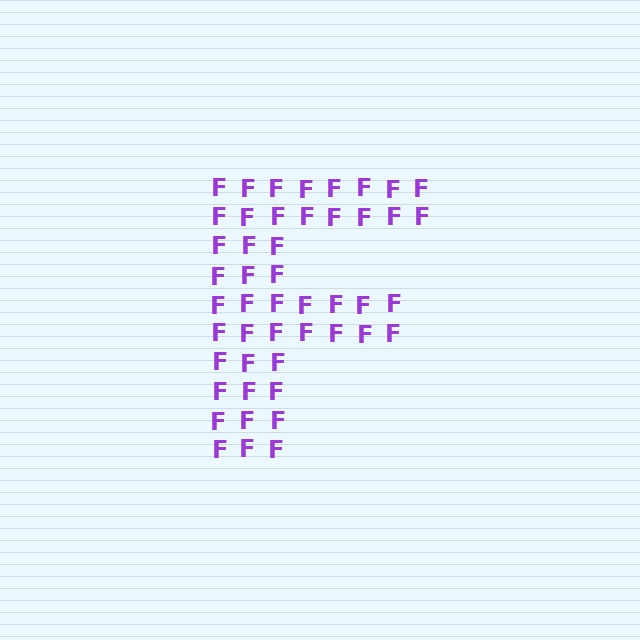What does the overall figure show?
The overall figure shows the letter F.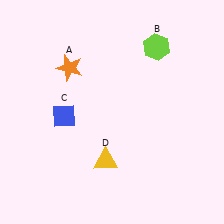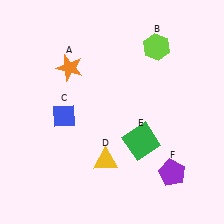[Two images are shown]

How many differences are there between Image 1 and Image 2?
There are 2 differences between the two images.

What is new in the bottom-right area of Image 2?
A purple pentagon (F) was added in the bottom-right area of Image 2.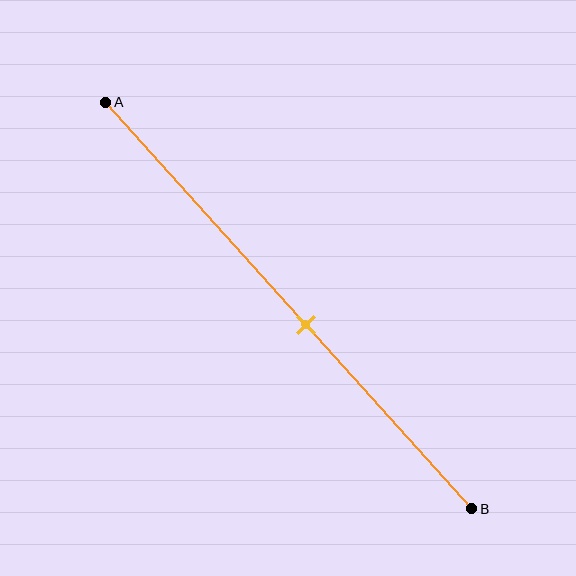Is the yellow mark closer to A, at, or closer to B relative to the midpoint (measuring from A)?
The yellow mark is closer to point B than the midpoint of segment AB.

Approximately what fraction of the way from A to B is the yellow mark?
The yellow mark is approximately 55% of the way from A to B.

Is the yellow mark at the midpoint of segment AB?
No, the mark is at about 55% from A, not at the 50% midpoint.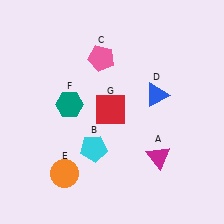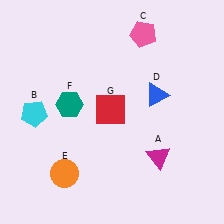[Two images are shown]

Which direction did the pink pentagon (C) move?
The pink pentagon (C) moved right.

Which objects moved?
The objects that moved are: the cyan pentagon (B), the pink pentagon (C).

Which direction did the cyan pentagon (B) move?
The cyan pentagon (B) moved left.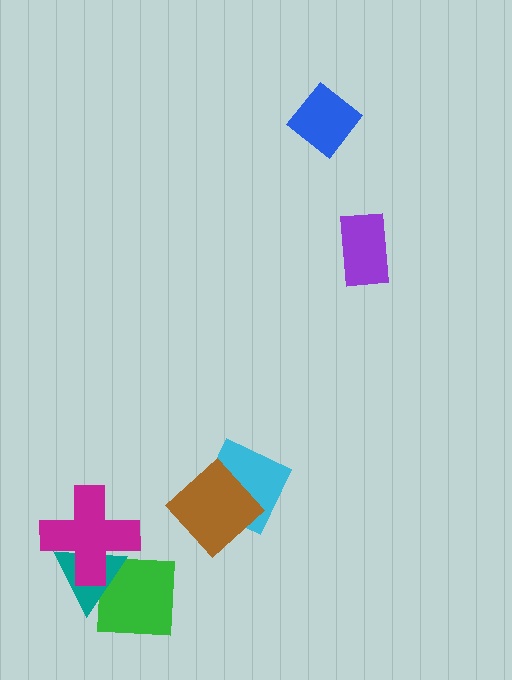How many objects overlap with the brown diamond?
1 object overlaps with the brown diamond.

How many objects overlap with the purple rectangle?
0 objects overlap with the purple rectangle.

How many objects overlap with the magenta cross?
2 objects overlap with the magenta cross.